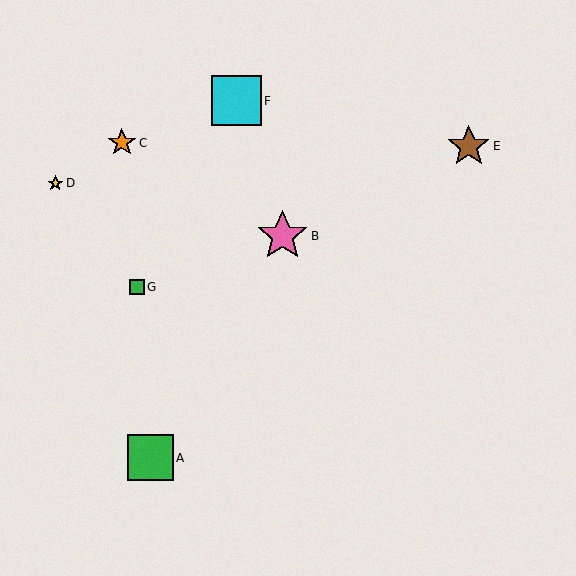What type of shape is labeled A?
Shape A is a green square.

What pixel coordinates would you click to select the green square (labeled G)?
Click at (137, 288) to select the green square G.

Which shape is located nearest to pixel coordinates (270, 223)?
The pink star (labeled B) at (282, 236) is nearest to that location.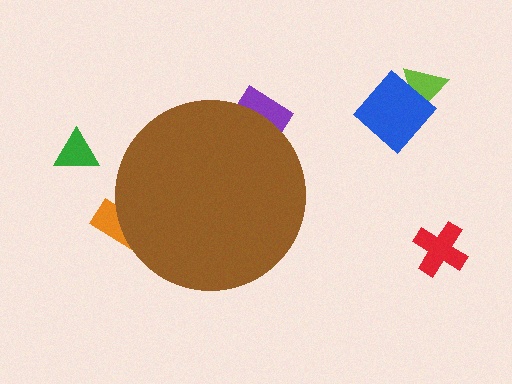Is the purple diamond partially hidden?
Yes, the purple diamond is partially hidden behind the brown circle.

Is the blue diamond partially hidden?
No, the blue diamond is fully visible.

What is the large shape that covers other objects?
A brown circle.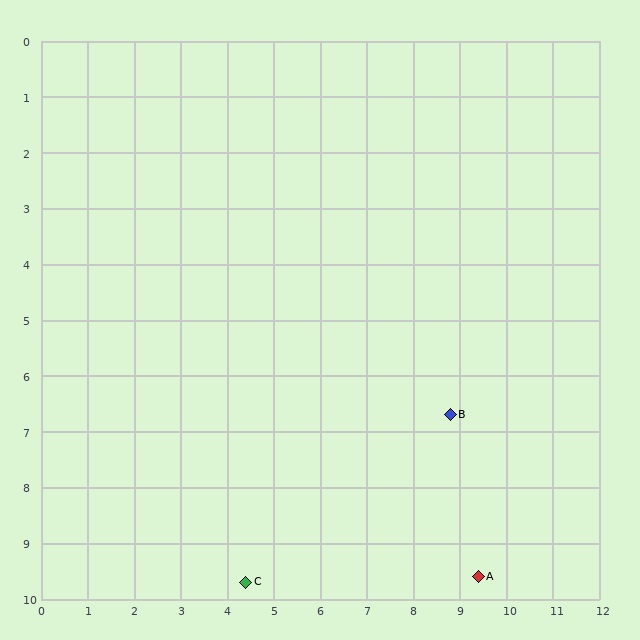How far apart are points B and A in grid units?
Points B and A are about 3.0 grid units apart.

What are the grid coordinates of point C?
Point C is at approximately (4.4, 9.7).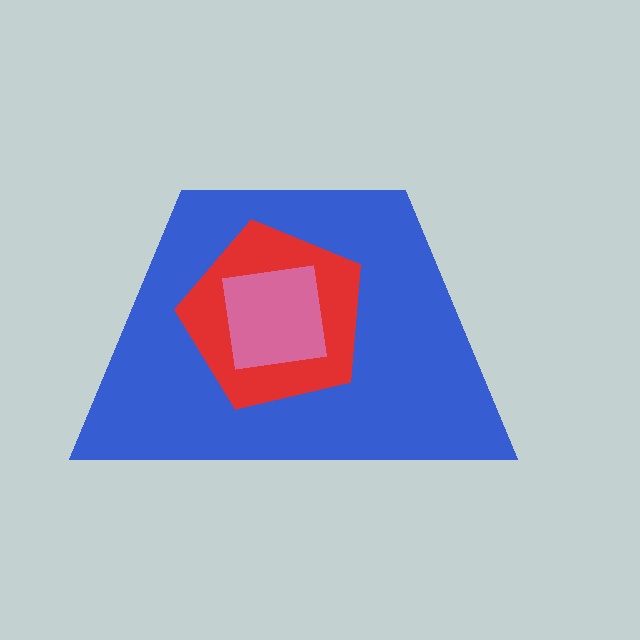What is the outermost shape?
The blue trapezoid.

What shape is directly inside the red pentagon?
The pink square.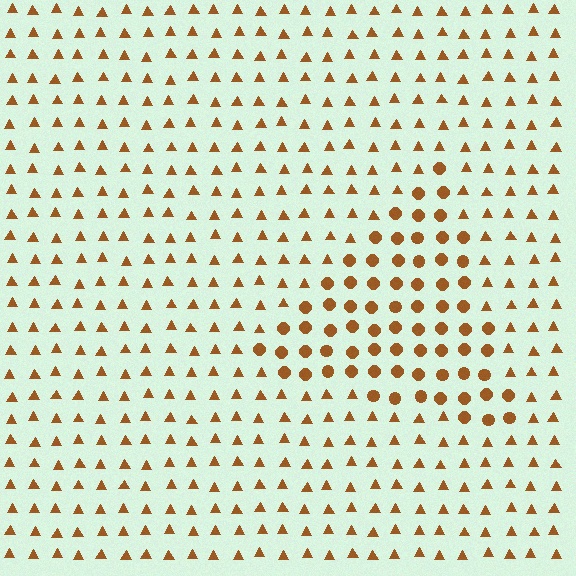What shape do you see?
I see a triangle.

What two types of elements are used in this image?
The image uses circles inside the triangle region and triangles outside it.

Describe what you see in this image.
The image is filled with small brown elements arranged in a uniform grid. A triangle-shaped region contains circles, while the surrounding area contains triangles. The boundary is defined purely by the change in element shape.